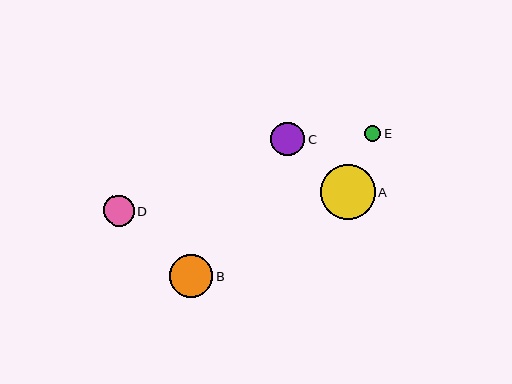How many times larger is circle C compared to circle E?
Circle C is approximately 2.1 times the size of circle E.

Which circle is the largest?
Circle A is the largest with a size of approximately 55 pixels.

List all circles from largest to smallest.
From largest to smallest: A, B, C, D, E.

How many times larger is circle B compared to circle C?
Circle B is approximately 1.3 times the size of circle C.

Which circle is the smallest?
Circle E is the smallest with a size of approximately 16 pixels.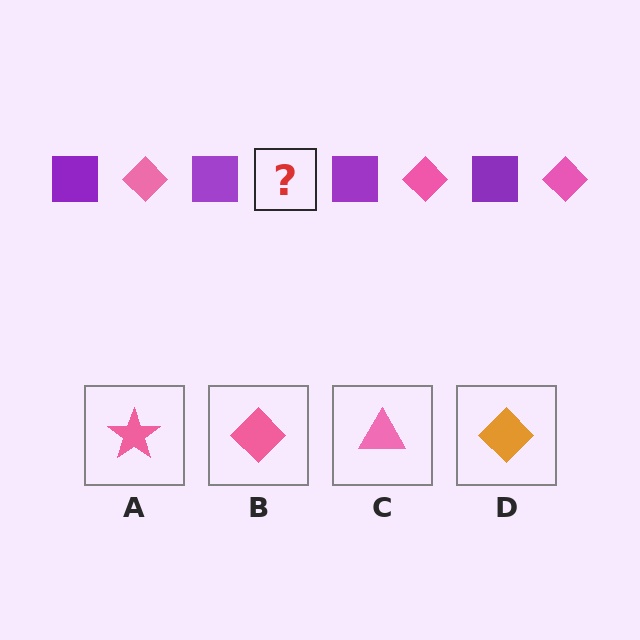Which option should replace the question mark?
Option B.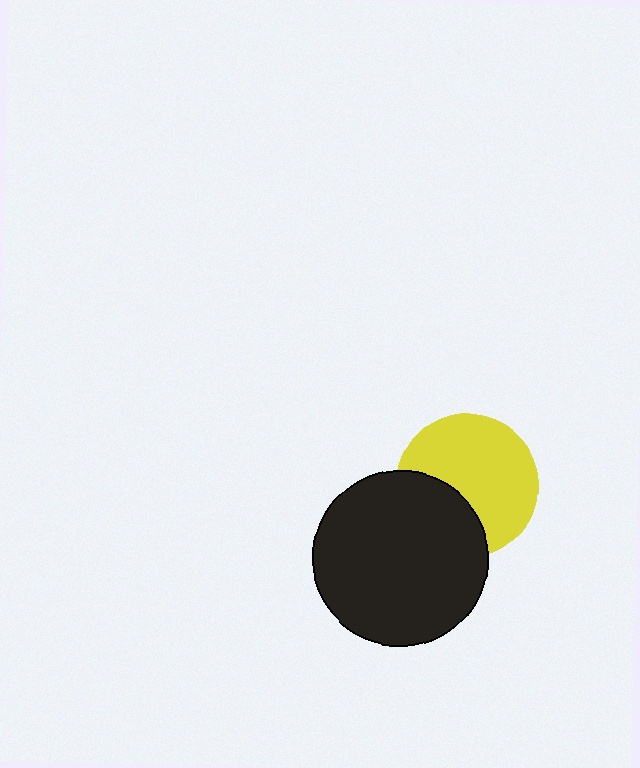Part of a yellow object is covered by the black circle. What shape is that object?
It is a circle.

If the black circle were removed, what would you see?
You would see the complete yellow circle.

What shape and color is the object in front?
The object in front is a black circle.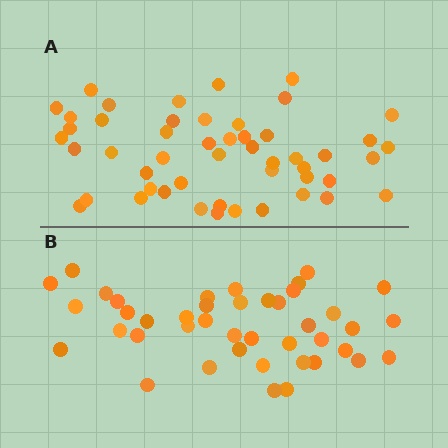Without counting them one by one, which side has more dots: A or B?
Region A (the top region) has more dots.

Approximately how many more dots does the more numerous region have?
Region A has roughly 8 or so more dots than region B.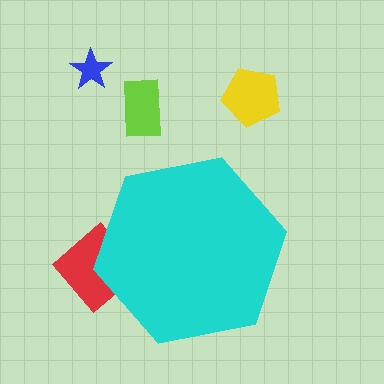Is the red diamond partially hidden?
Yes, the red diamond is partially hidden behind the cyan hexagon.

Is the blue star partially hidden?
No, the blue star is fully visible.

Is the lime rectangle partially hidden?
No, the lime rectangle is fully visible.